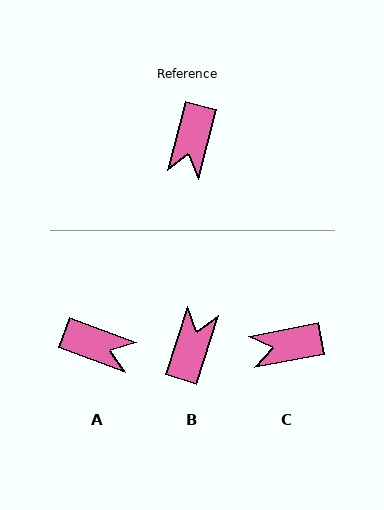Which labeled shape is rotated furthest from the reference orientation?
B, about 177 degrees away.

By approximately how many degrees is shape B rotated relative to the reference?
Approximately 177 degrees counter-clockwise.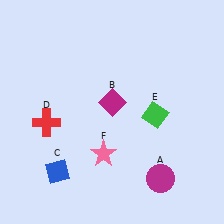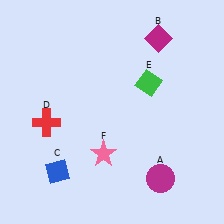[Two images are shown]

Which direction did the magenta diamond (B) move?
The magenta diamond (B) moved up.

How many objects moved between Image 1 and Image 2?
2 objects moved between the two images.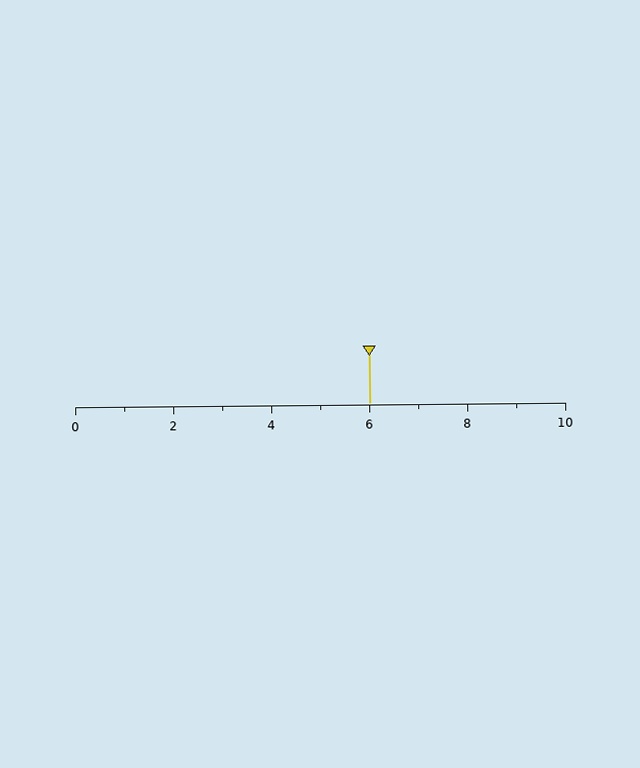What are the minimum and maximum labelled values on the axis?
The axis runs from 0 to 10.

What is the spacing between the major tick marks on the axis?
The major ticks are spaced 2 apart.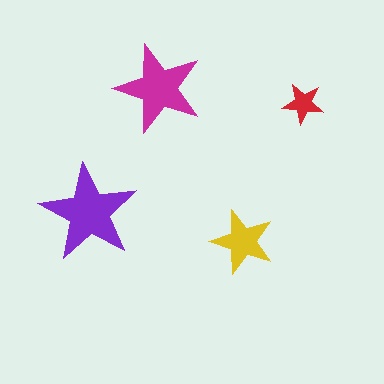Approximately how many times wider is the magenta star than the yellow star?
About 1.5 times wider.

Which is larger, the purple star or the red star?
The purple one.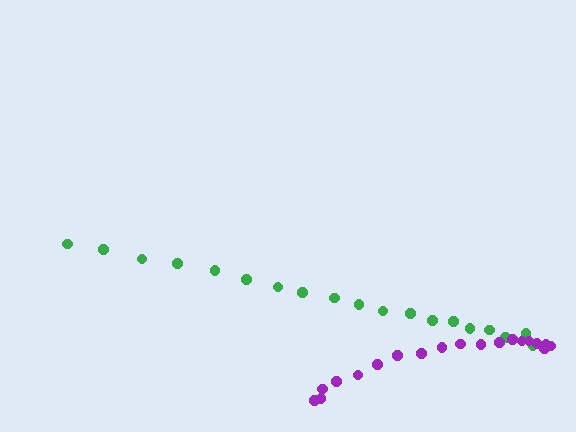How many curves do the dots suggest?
There are 2 distinct paths.